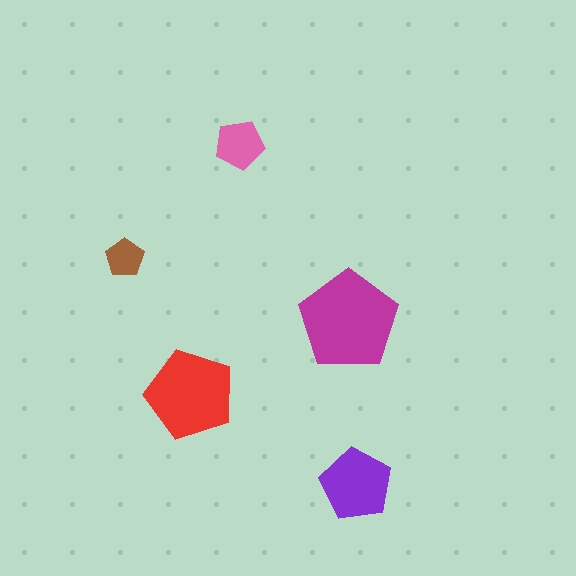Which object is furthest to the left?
The brown pentagon is leftmost.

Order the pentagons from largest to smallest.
the magenta one, the red one, the purple one, the pink one, the brown one.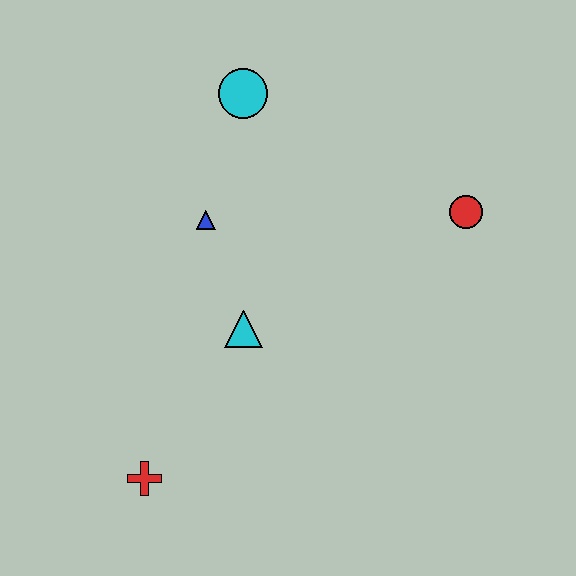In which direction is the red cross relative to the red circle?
The red cross is to the left of the red circle.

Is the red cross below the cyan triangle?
Yes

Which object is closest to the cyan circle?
The blue triangle is closest to the cyan circle.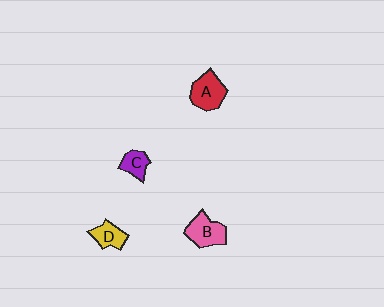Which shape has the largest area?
Shape A (red).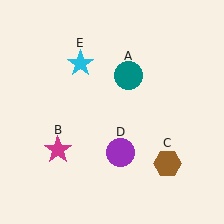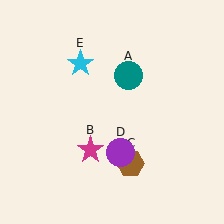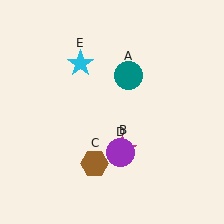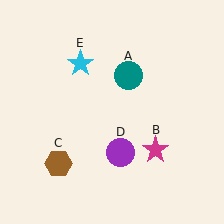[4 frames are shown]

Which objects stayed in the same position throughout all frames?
Teal circle (object A) and purple circle (object D) and cyan star (object E) remained stationary.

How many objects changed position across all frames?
2 objects changed position: magenta star (object B), brown hexagon (object C).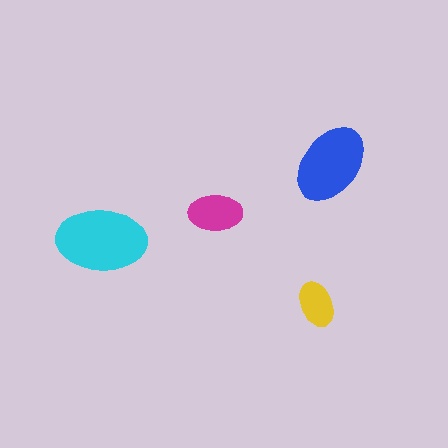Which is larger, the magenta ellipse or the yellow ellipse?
The magenta one.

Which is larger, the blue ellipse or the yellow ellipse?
The blue one.